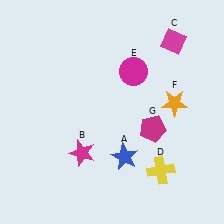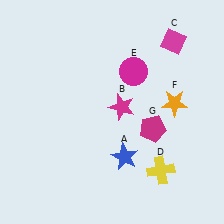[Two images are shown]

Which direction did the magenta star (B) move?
The magenta star (B) moved up.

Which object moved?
The magenta star (B) moved up.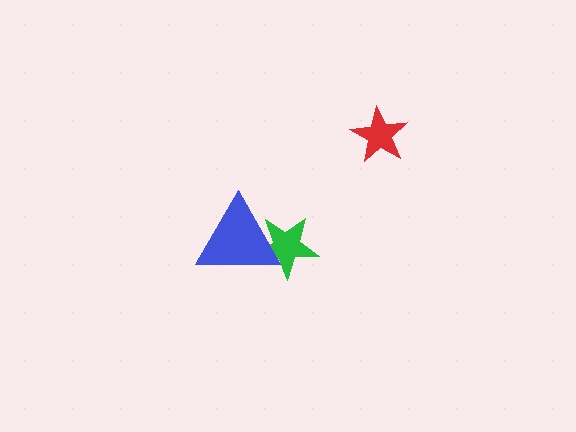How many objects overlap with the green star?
1 object overlaps with the green star.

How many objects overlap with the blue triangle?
1 object overlaps with the blue triangle.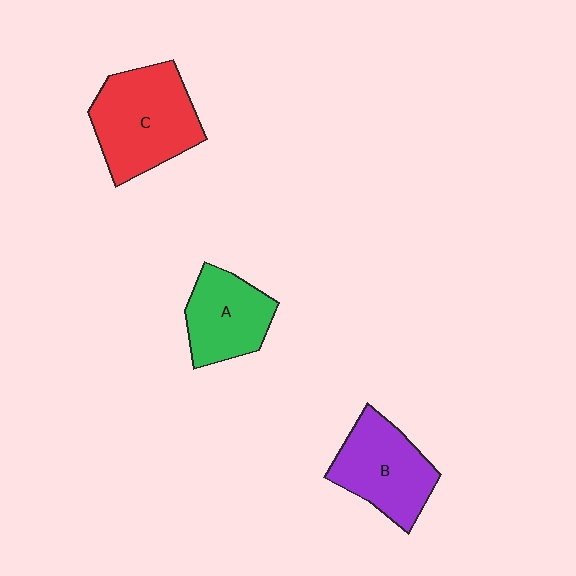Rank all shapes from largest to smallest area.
From largest to smallest: C (red), B (purple), A (green).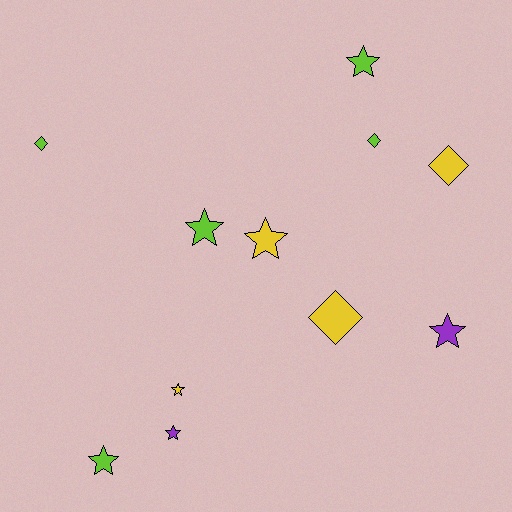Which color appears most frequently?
Lime, with 5 objects.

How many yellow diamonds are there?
There are 2 yellow diamonds.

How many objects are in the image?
There are 11 objects.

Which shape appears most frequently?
Star, with 7 objects.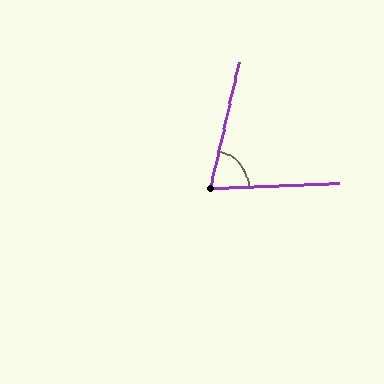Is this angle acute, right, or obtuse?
It is acute.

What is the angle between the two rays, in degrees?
Approximately 75 degrees.